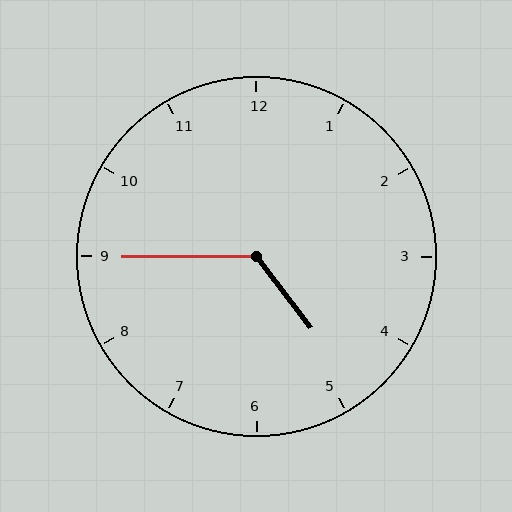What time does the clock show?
4:45.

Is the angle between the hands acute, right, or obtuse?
It is obtuse.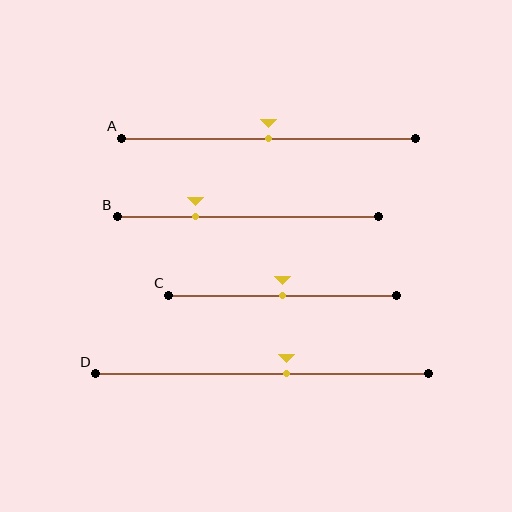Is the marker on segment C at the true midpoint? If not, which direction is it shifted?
Yes, the marker on segment C is at the true midpoint.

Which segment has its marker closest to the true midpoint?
Segment A has its marker closest to the true midpoint.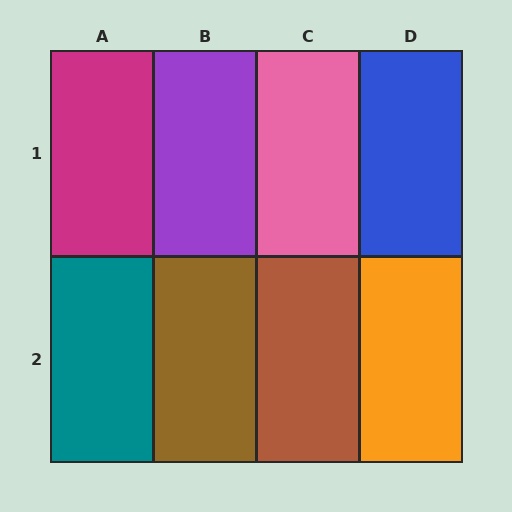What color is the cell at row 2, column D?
Orange.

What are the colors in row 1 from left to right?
Magenta, purple, pink, blue.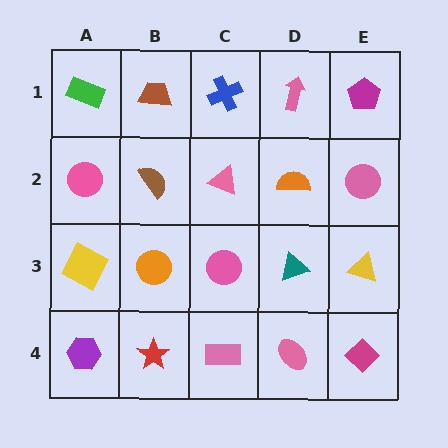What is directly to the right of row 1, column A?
A brown trapezoid.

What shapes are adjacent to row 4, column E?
A yellow triangle (row 3, column E), a pink ellipse (row 4, column D).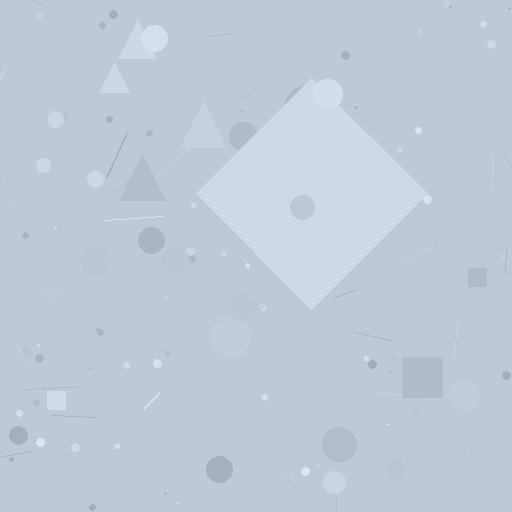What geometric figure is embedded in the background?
A diamond is embedded in the background.